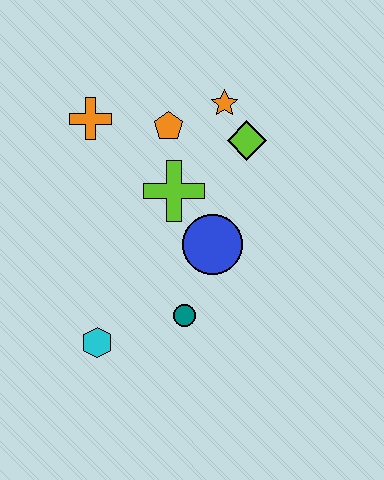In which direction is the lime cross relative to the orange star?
The lime cross is below the orange star.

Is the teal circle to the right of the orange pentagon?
Yes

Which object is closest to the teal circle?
The blue circle is closest to the teal circle.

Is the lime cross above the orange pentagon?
No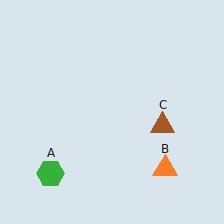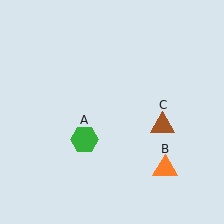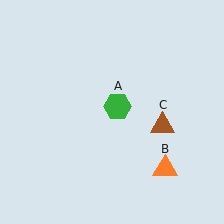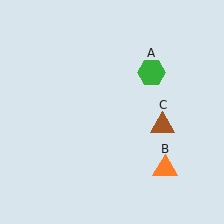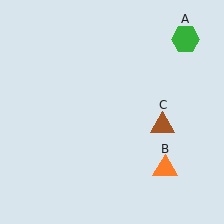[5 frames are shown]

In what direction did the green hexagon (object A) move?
The green hexagon (object A) moved up and to the right.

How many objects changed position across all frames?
1 object changed position: green hexagon (object A).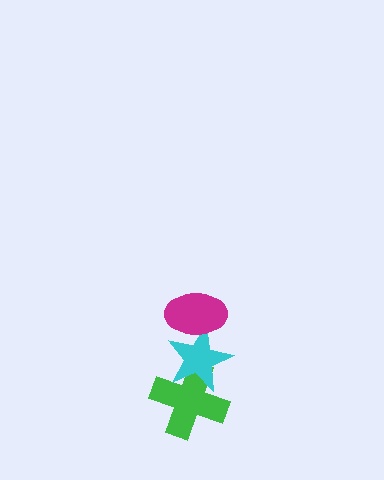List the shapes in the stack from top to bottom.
From top to bottom: the magenta ellipse, the cyan star, the green cross.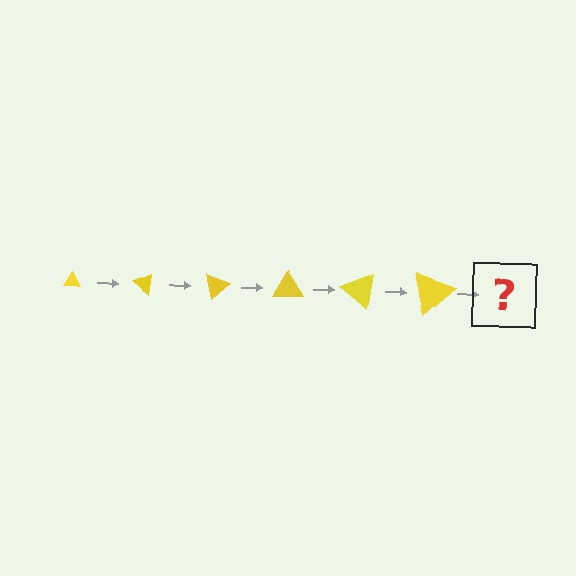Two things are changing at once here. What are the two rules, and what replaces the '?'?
The two rules are that the triangle grows larger each step and it rotates 40 degrees each step. The '?' should be a triangle, larger than the previous one and rotated 240 degrees from the start.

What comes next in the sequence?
The next element should be a triangle, larger than the previous one and rotated 240 degrees from the start.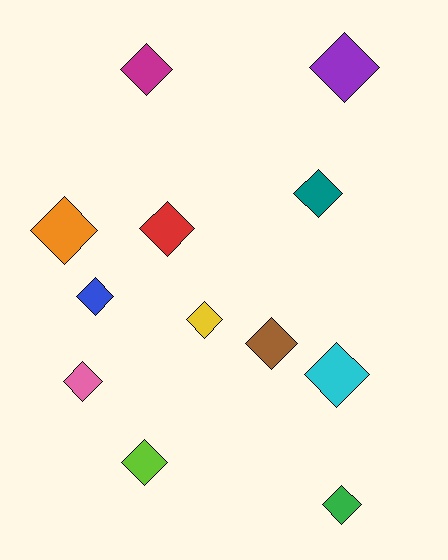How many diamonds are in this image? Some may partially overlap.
There are 12 diamonds.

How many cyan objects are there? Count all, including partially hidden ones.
There is 1 cyan object.